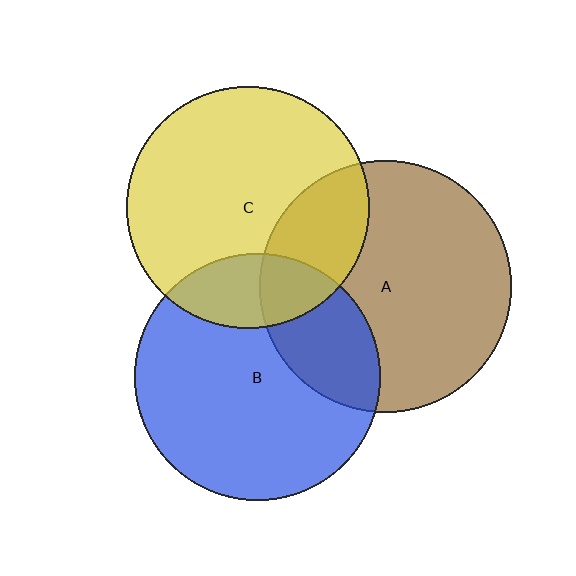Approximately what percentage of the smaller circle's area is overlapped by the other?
Approximately 25%.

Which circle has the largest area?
Circle A (brown).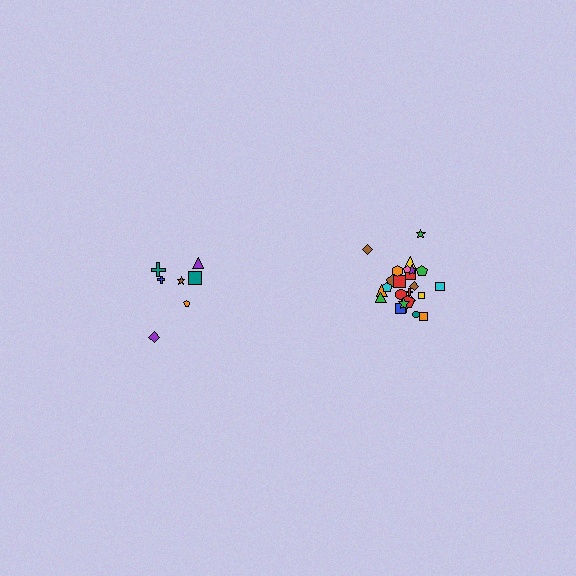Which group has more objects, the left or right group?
The right group.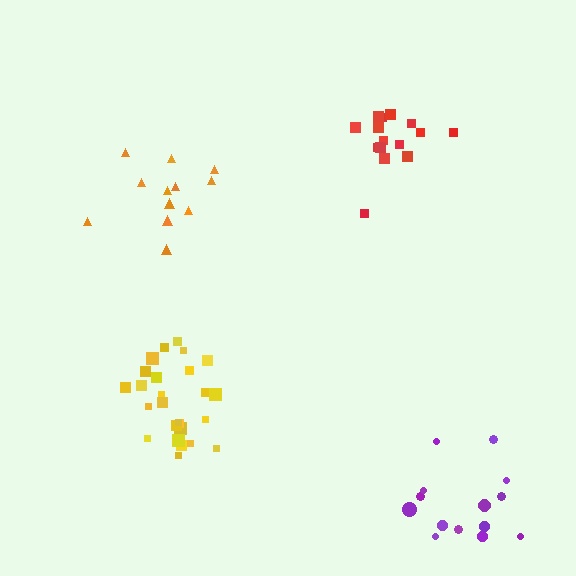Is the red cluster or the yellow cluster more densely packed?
Yellow.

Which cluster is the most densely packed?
Yellow.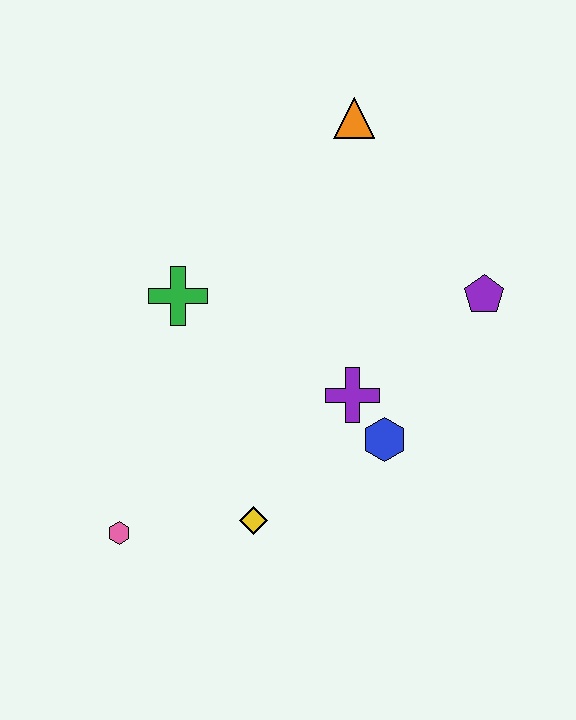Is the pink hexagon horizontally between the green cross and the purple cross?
No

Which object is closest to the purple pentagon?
The purple cross is closest to the purple pentagon.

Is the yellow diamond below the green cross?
Yes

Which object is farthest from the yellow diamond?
The orange triangle is farthest from the yellow diamond.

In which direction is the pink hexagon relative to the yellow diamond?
The pink hexagon is to the left of the yellow diamond.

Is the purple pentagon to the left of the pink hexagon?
No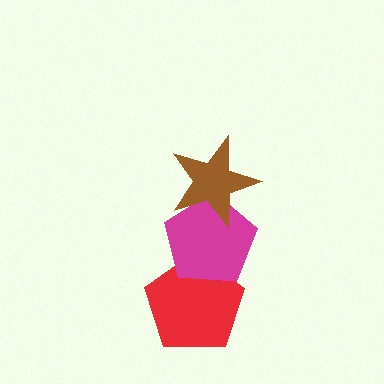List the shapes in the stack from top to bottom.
From top to bottom: the brown star, the magenta pentagon, the red pentagon.